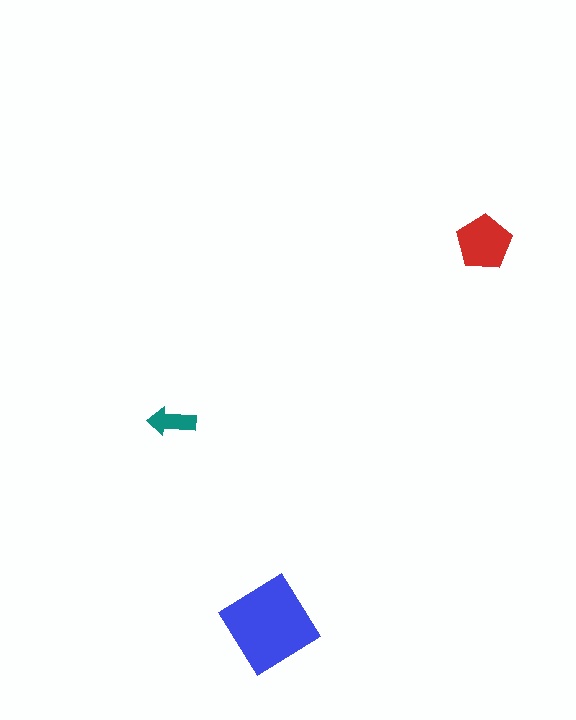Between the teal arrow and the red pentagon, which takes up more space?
The red pentagon.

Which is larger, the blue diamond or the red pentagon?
The blue diamond.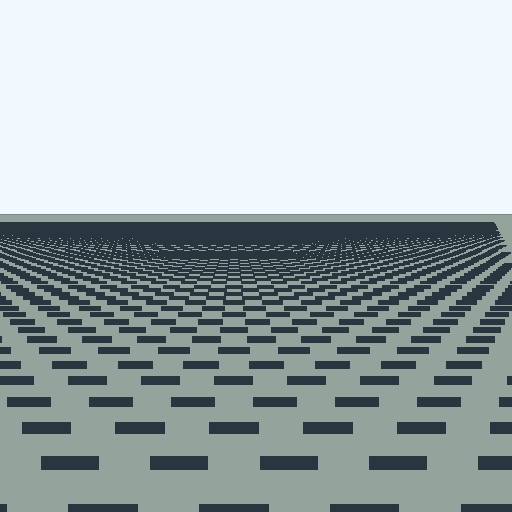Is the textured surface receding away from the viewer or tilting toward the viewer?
The surface is receding away from the viewer. Texture elements get smaller and denser toward the top.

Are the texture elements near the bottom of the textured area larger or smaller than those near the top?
Larger. Near the bottom, elements are closer to the viewer and appear at a bigger on-screen size.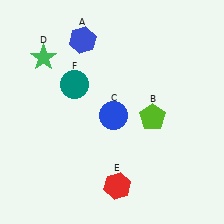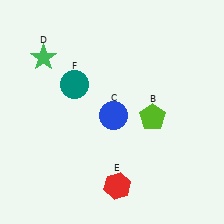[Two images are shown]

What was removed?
The blue hexagon (A) was removed in Image 2.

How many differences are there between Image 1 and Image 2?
There is 1 difference between the two images.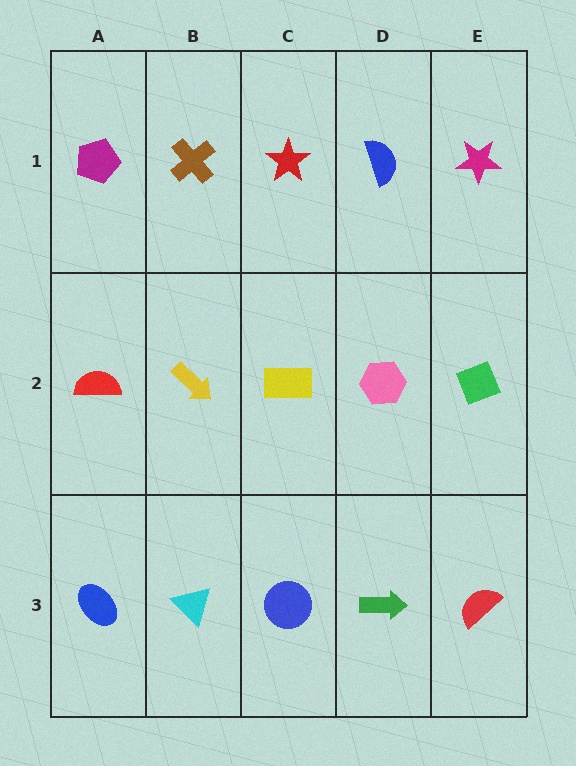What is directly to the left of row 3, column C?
A cyan triangle.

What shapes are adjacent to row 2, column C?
A red star (row 1, column C), a blue circle (row 3, column C), a yellow arrow (row 2, column B), a pink hexagon (row 2, column D).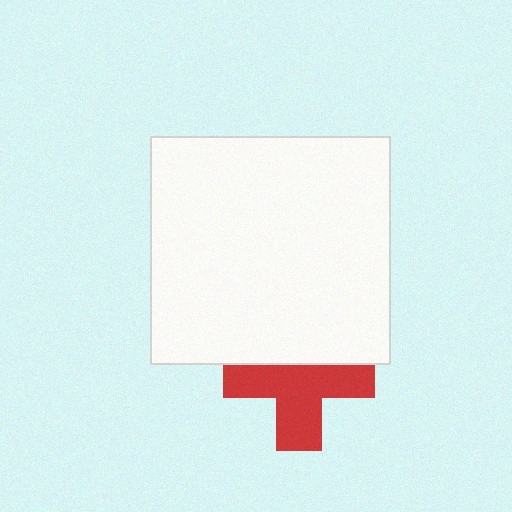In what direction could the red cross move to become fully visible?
The red cross could move down. That would shift it out from behind the white rectangle entirely.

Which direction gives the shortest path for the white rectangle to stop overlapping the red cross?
Moving up gives the shortest separation.